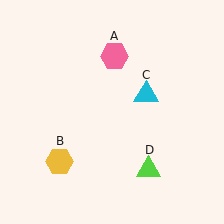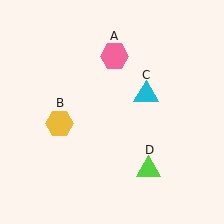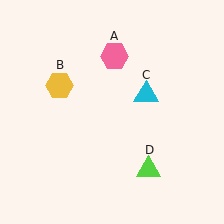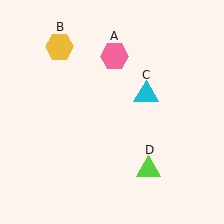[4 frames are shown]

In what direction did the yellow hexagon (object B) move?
The yellow hexagon (object B) moved up.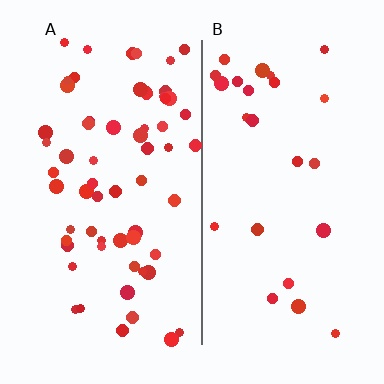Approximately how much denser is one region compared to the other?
Approximately 2.5× — region A over region B.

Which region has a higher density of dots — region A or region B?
A (the left).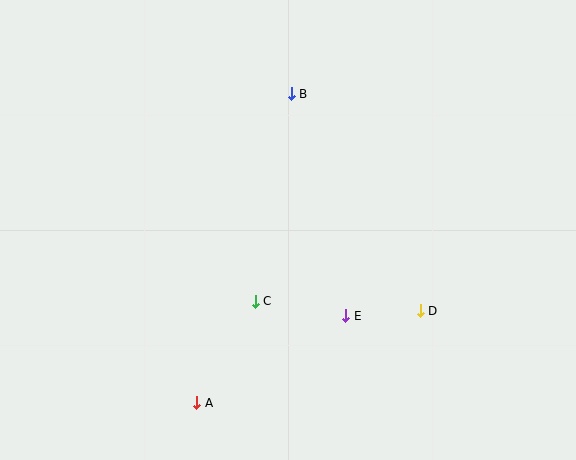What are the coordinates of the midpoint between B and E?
The midpoint between B and E is at (319, 205).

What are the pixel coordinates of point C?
Point C is at (255, 302).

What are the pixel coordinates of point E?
Point E is at (346, 316).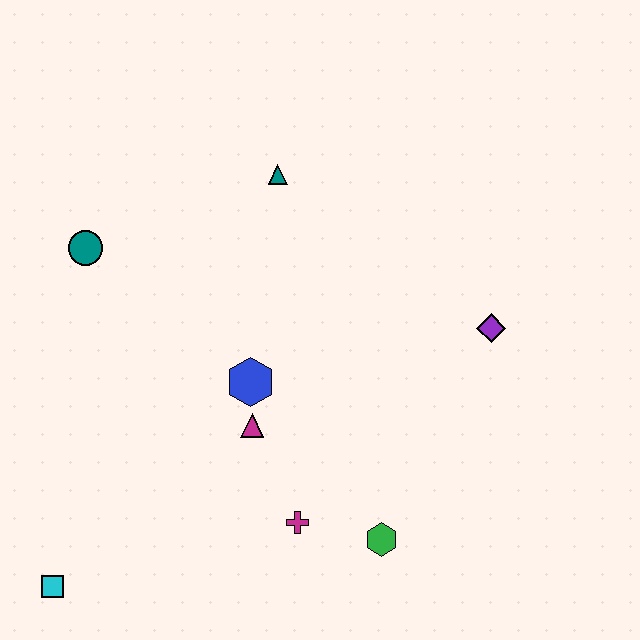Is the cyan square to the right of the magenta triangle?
No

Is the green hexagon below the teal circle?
Yes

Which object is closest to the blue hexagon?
The magenta triangle is closest to the blue hexagon.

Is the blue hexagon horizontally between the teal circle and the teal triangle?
Yes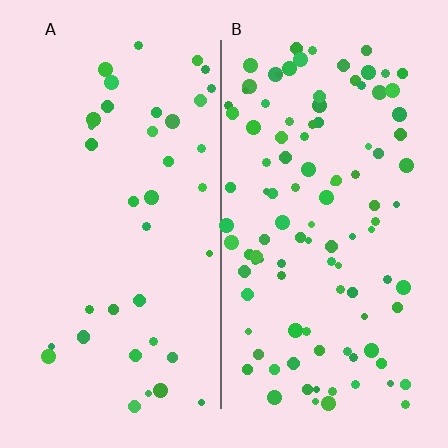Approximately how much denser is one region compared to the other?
Approximately 2.7× — region B over region A.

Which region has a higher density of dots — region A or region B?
B (the right).